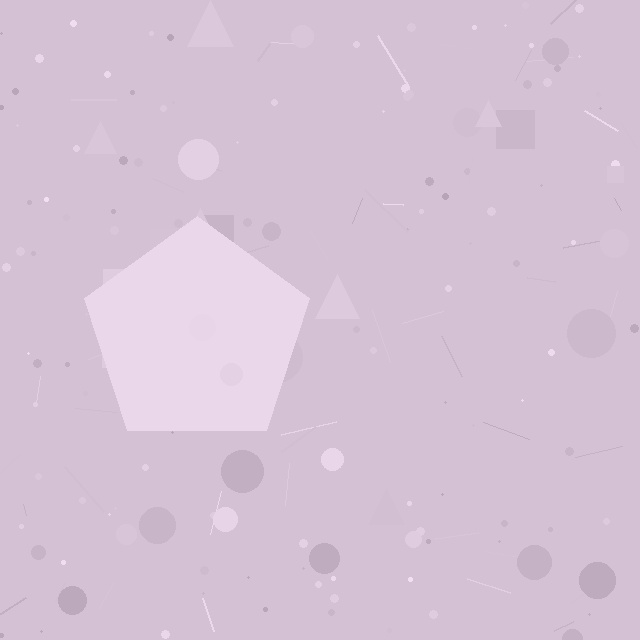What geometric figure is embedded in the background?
A pentagon is embedded in the background.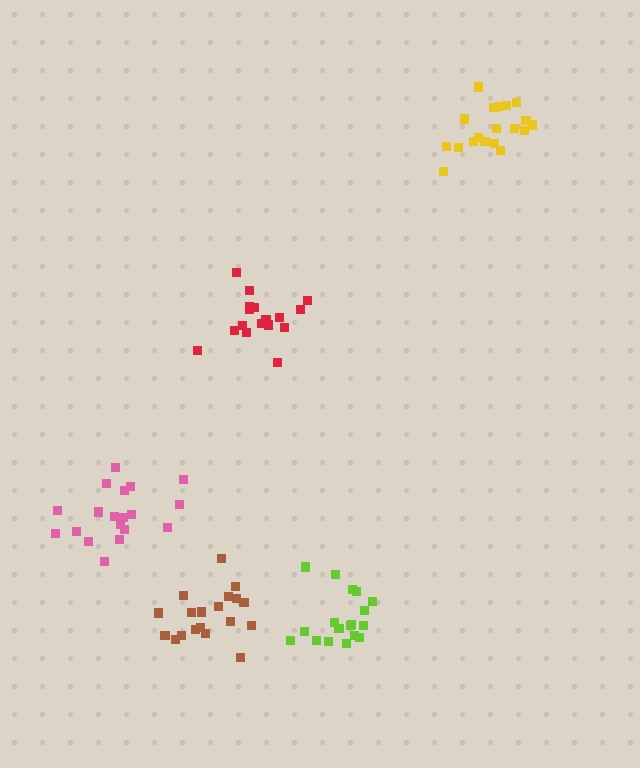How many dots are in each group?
Group 1: 19 dots, Group 2: 19 dots, Group 3: 17 dots, Group 4: 19 dots, Group 5: 18 dots (92 total).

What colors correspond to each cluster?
The clusters are colored: yellow, brown, red, pink, lime.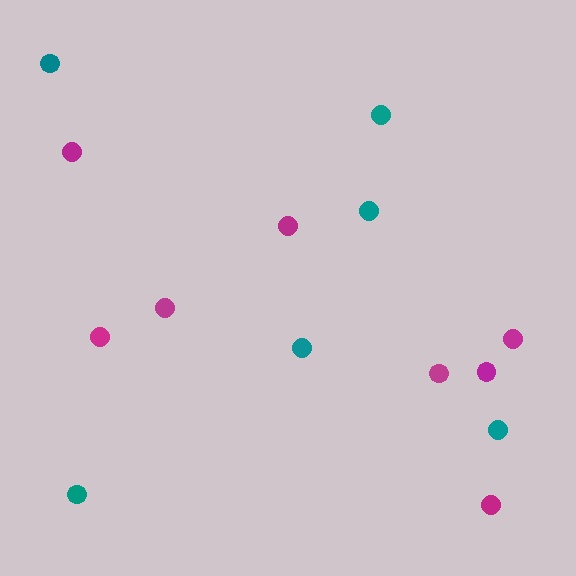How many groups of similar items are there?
There are 2 groups: one group of teal circles (6) and one group of magenta circles (8).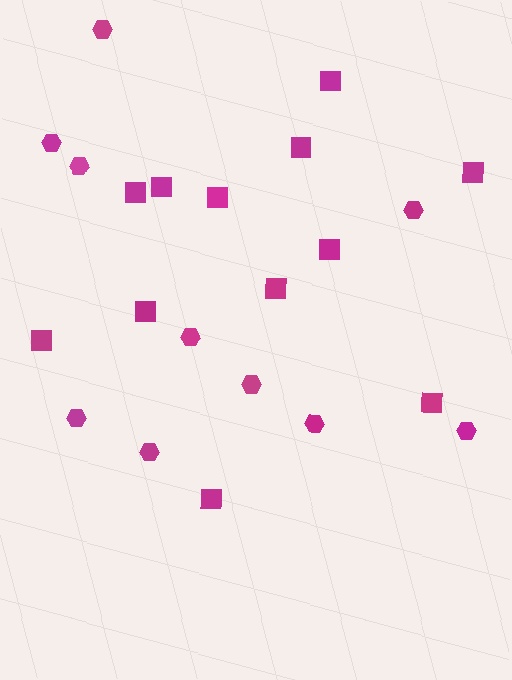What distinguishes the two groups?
There are 2 groups: one group of hexagons (10) and one group of squares (12).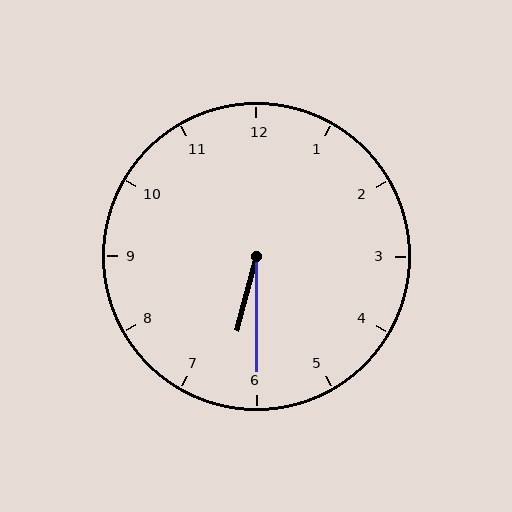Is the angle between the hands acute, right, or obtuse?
It is acute.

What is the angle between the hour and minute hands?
Approximately 15 degrees.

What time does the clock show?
6:30.